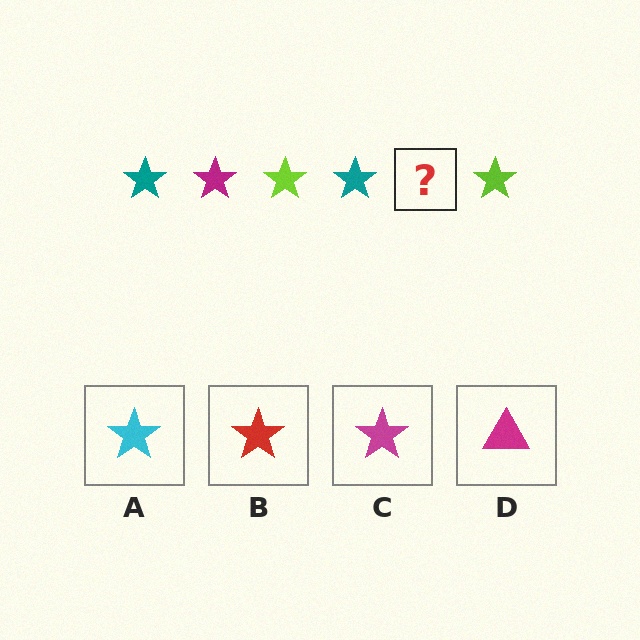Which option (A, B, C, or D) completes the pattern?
C.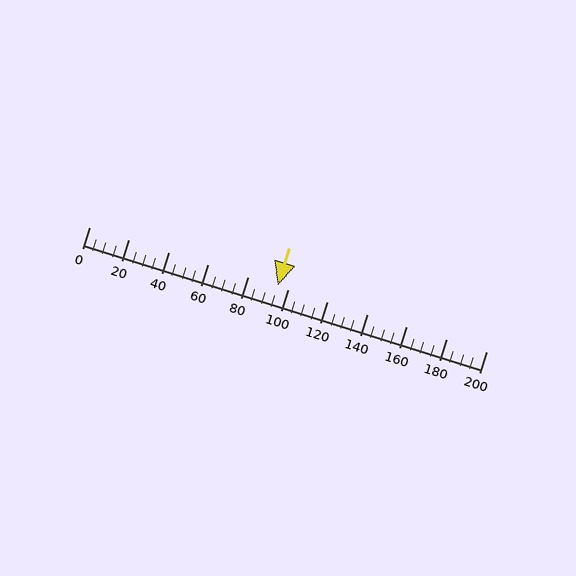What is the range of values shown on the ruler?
The ruler shows values from 0 to 200.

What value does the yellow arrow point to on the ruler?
The yellow arrow points to approximately 95.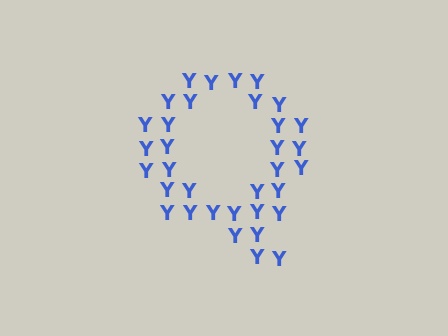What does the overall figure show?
The overall figure shows the letter Q.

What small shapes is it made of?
It is made of small letter Y's.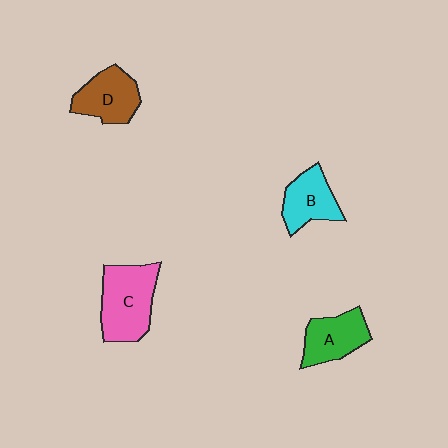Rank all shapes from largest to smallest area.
From largest to smallest: C (pink), D (brown), A (green), B (cyan).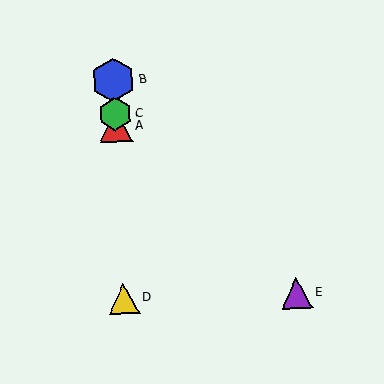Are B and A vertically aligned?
Yes, both are at x≈114.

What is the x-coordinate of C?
Object C is at x≈115.